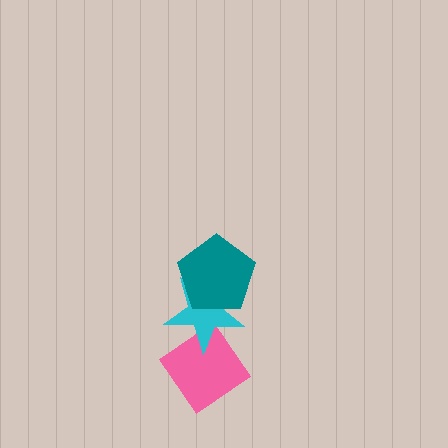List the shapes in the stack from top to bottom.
From top to bottom: the teal pentagon, the cyan star, the pink diamond.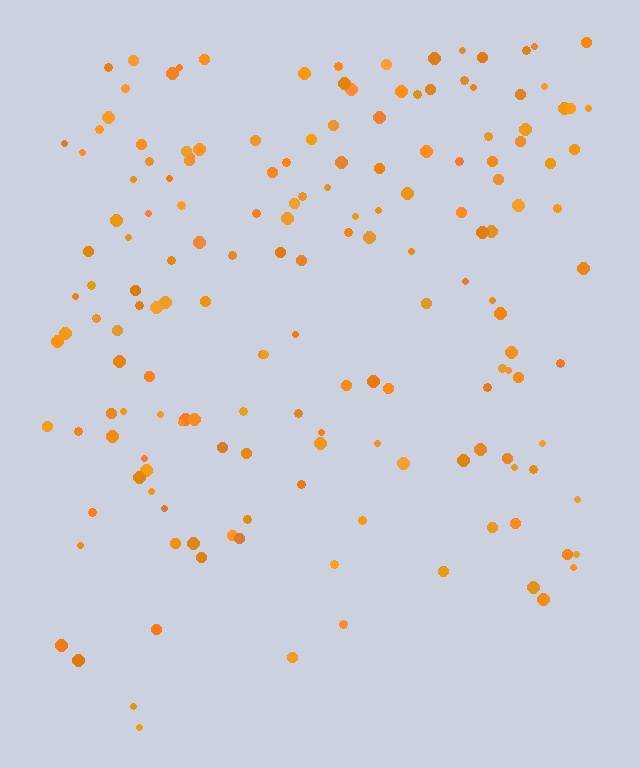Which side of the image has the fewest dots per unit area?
The bottom.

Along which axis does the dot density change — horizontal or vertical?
Vertical.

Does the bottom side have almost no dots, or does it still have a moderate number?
Still a moderate number, just noticeably fewer than the top.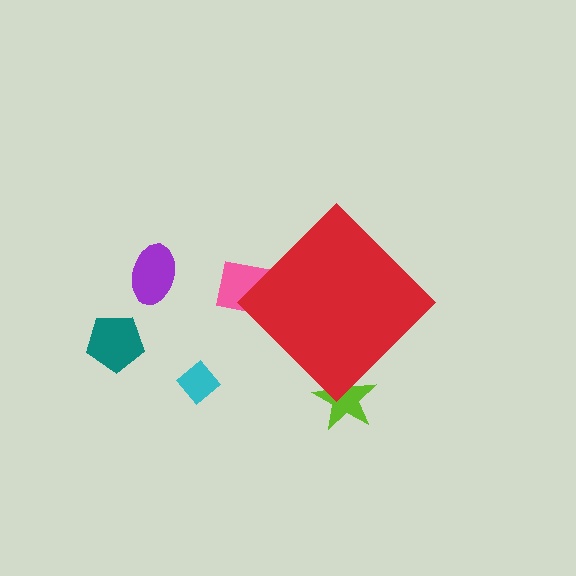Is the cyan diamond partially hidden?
No, the cyan diamond is fully visible.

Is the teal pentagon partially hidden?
No, the teal pentagon is fully visible.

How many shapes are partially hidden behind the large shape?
2 shapes are partially hidden.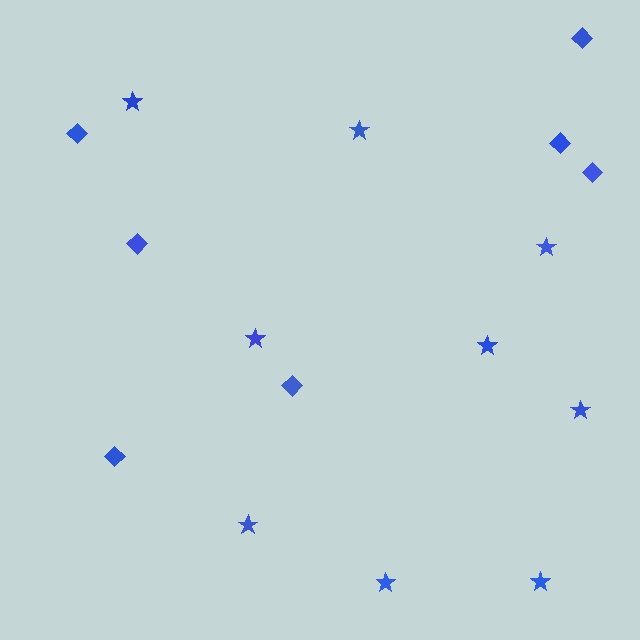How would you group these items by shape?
There are 2 groups: one group of stars (9) and one group of diamonds (7).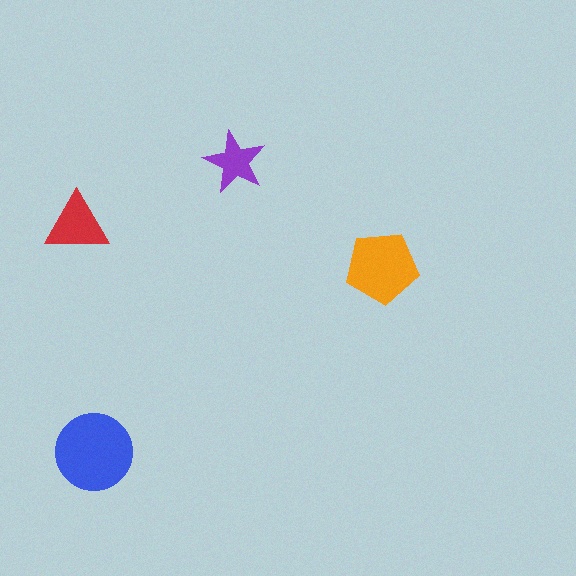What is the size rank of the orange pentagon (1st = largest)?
2nd.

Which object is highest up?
The purple star is topmost.